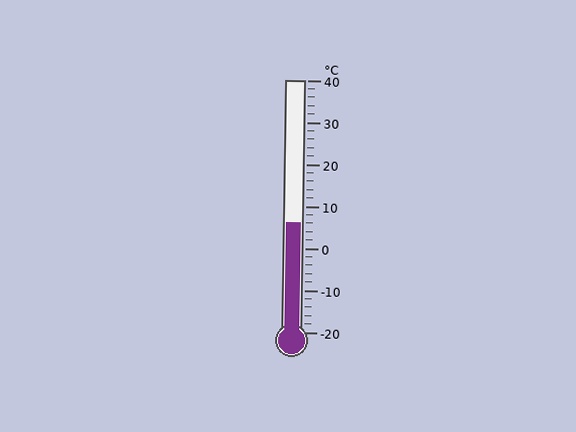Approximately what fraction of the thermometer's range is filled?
The thermometer is filled to approximately 45% of its range.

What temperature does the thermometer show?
The thermometer shows approximately 6°C.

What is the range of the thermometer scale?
The thermometer scale ranges from -20°C to 40°C.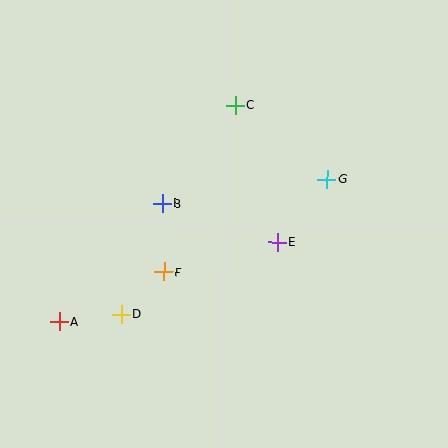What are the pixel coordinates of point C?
Point C is at (235, 105).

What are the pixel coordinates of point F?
Point F is at (164, 272).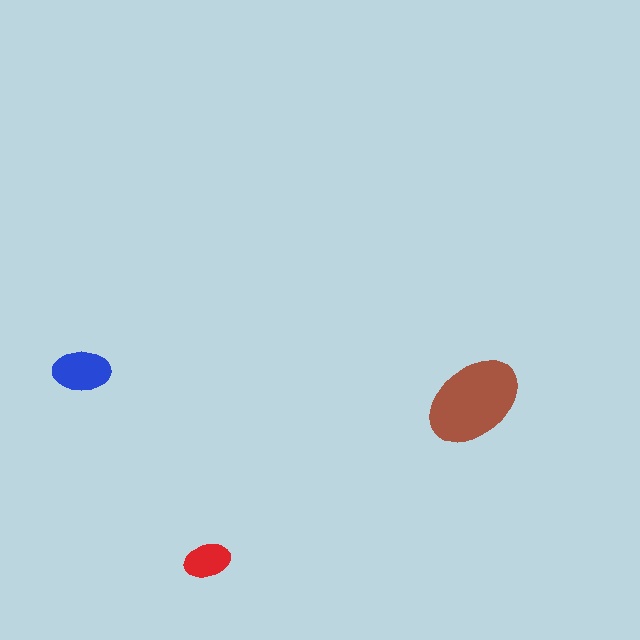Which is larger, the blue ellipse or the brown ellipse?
The brown one.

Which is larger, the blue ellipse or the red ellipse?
The blue one.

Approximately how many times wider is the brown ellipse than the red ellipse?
About 2 times wider.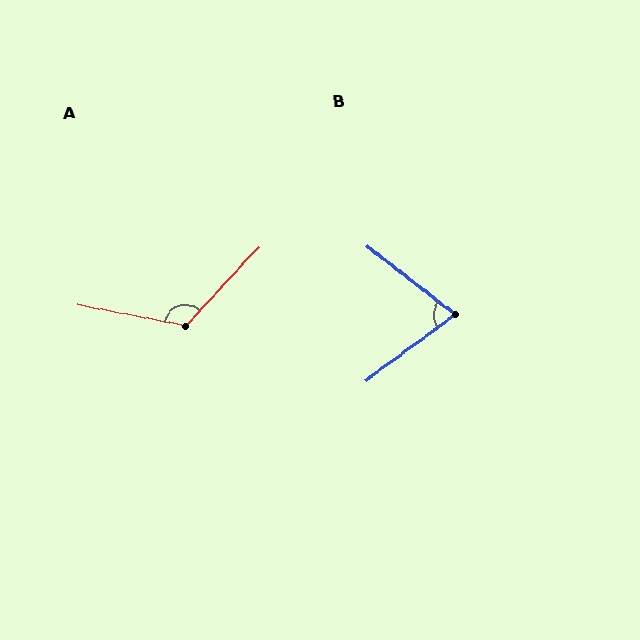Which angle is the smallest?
B, at approximately 74 degrees.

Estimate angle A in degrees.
Approximately 122 degrees.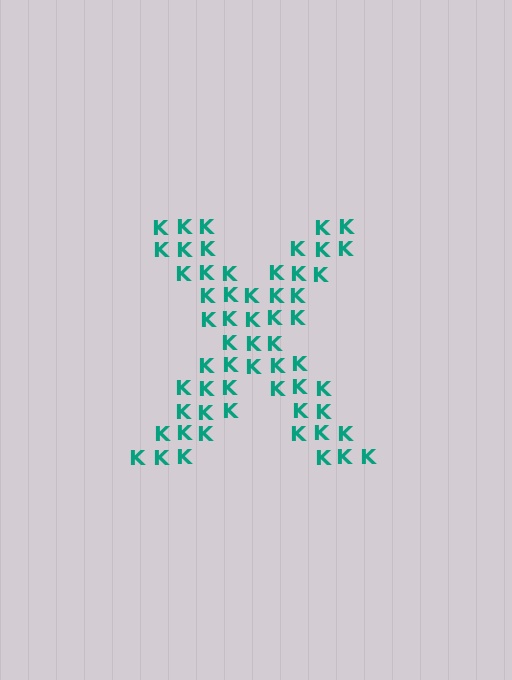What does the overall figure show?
The overall figure shows the letter X.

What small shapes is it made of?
It is made of small letter K's.